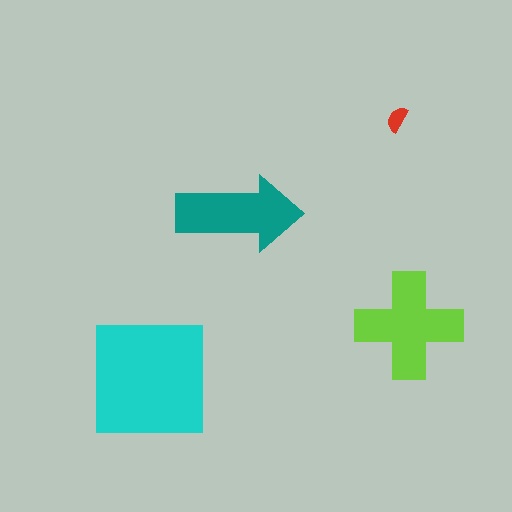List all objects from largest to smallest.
The cyan square, the lime cross, the teal arrow, the red semicircle.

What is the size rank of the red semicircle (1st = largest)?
4th.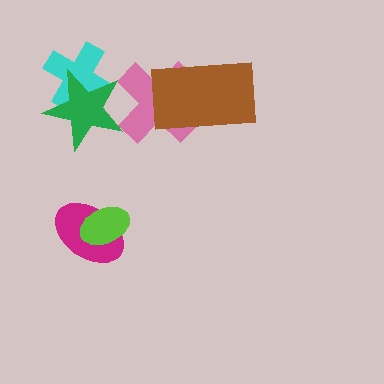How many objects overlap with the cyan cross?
1 object overlaps with the cyan cross.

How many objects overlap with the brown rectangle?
1 object overlaps with the brown rectangle.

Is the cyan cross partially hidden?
Yes, it is partially covered by another shape.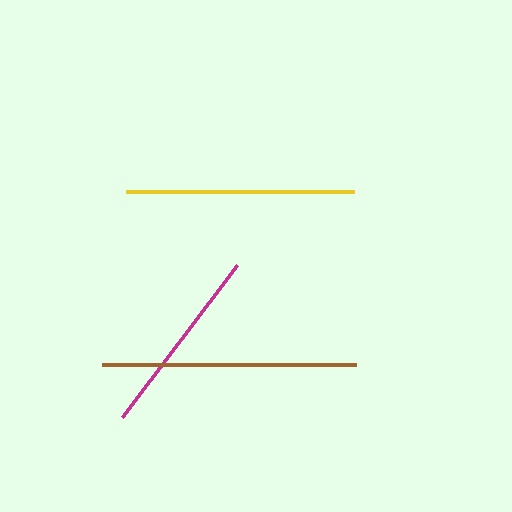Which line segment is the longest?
The brown line is the longest at approximately 254 pixels.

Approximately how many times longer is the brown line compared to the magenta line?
The brown line is approximately 1.3 times the length of the magenta line.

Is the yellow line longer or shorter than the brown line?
The brown line is longer than the yellow line.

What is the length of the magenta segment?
The magenta segment is approximately 191 pixels long.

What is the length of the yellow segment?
The yellow segment is approximately 229 pixels long.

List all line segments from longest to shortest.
From longest to shortest: brown, yellow, magenta.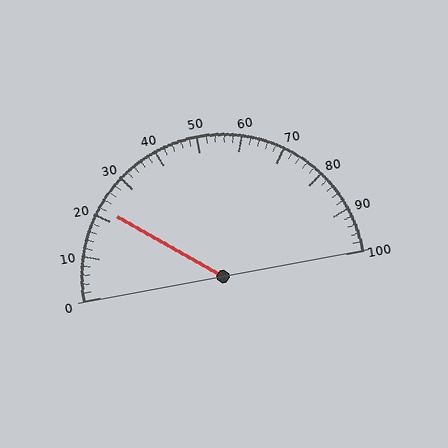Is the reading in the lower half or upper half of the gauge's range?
The reading is in the lower half of the range (0 to 100).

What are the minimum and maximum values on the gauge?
The gauge ranges from 0 to 100.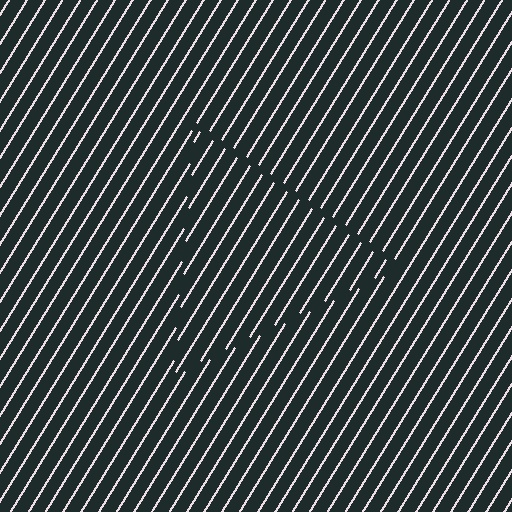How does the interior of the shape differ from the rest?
The interior of the shape contains the same grating, shifted by half a period — the contour is defined by the phase discontinuity where line-ends from the inner and outer gratings abut.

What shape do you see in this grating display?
An illusory triangle. The interior of the shape contains the same grating, shifted by half a period — the contour is defined by the phase discontinuity where line-ends from the inner and outer gratings abut.